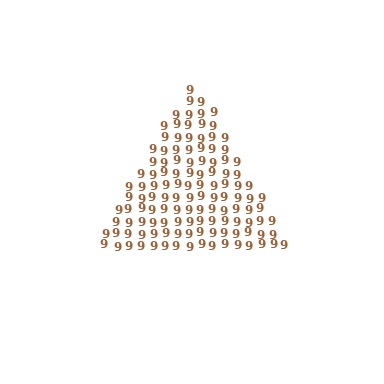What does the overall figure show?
The overall figure shows a triangle.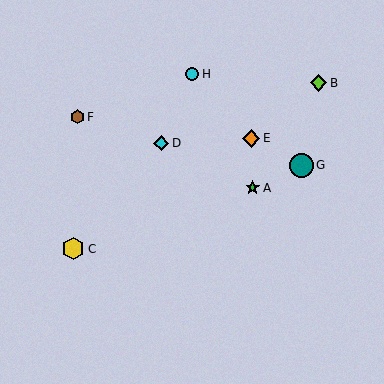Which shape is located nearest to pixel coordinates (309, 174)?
The teal circle (labeled G) at (302, 165) is nearest to that location.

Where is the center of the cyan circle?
The center of the cyan circle is at (192, 74).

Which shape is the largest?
The teal circle (labeled G) is the largest.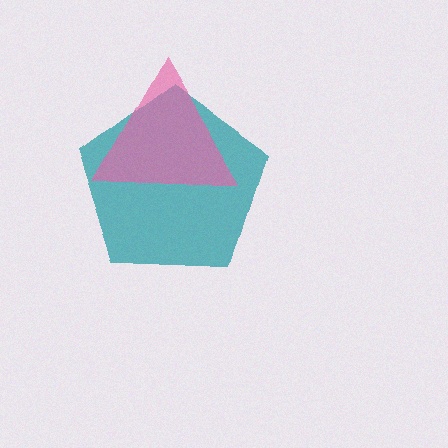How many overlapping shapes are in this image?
There are 2 overlapping shapes in the image.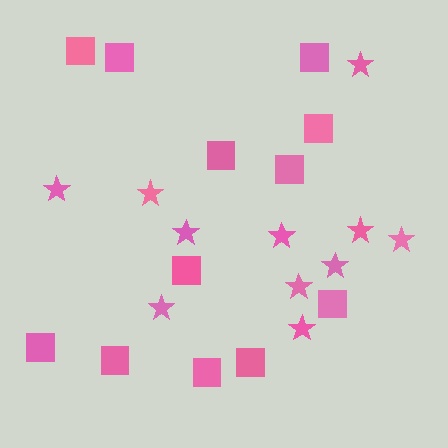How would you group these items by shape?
There are 2 groups: one group of squares (12) and one group of stars (11).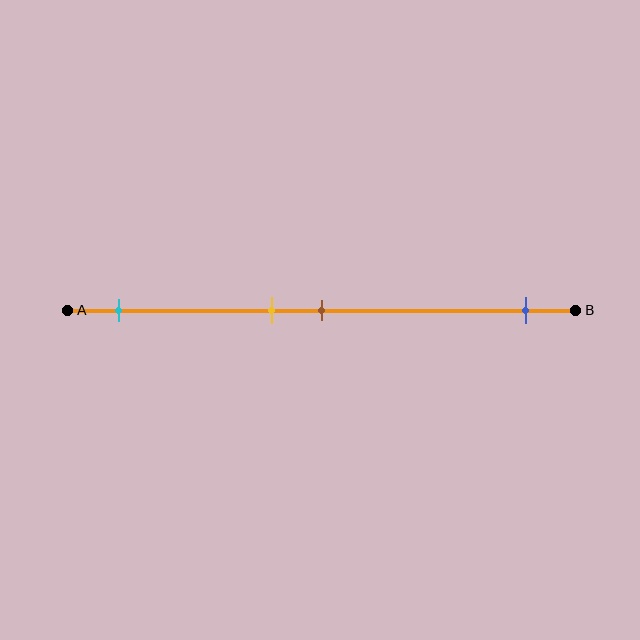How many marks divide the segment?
There are 4 marks dividing the segment.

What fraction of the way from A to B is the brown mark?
The brown mark is approximately 50% (0.5) of the way from A to B.